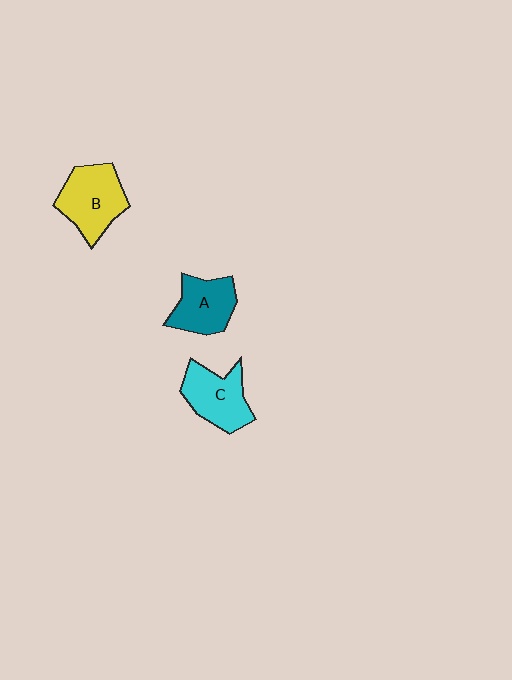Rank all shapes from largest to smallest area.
From largest to smallest: B (yellow), C (cyan), A (teal).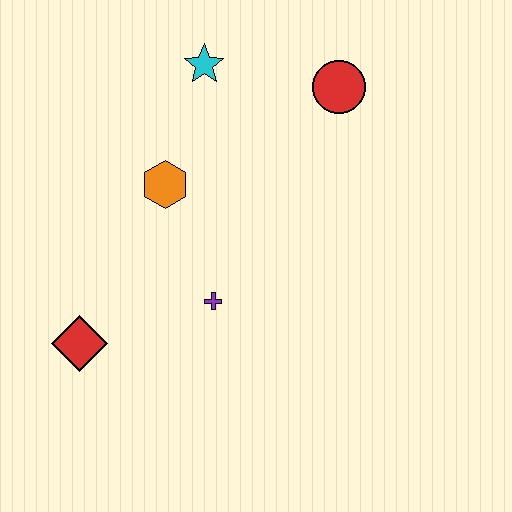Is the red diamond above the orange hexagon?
No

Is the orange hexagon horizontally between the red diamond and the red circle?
Yes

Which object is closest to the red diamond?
The purple cross is closest to the red diamond.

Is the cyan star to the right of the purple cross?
No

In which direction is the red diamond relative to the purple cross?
The red diamond is to the left of the purple cross.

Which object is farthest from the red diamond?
The red circle is farthest from the red diamond.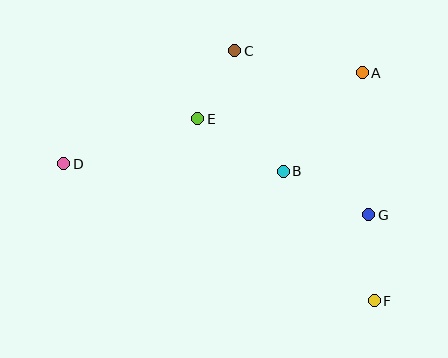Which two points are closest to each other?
Points C and E are closest to each other.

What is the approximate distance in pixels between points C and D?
The distance between C and D is approximately 205 pixels.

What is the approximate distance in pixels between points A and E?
The distance between A and E is approximately 171 pixels.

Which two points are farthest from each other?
Points D and F are farthest from each other.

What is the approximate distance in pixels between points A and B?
The distance between A and B is approximately 126 pixels.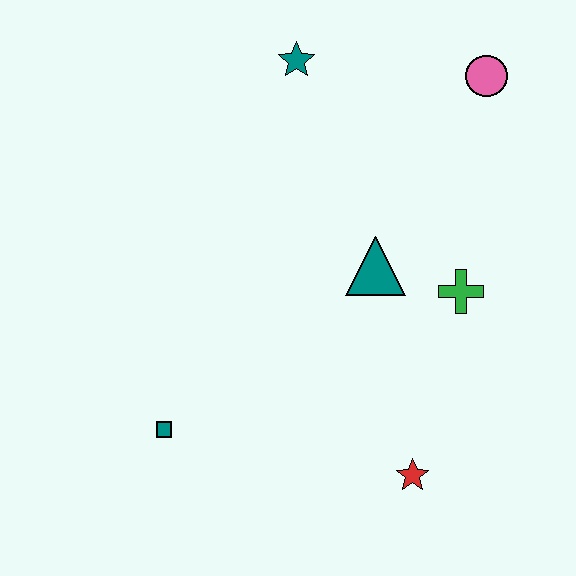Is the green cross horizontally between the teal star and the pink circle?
Yes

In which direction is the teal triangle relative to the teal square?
The teal triangle is to the right of the teal square.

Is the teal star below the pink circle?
No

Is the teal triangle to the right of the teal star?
Yes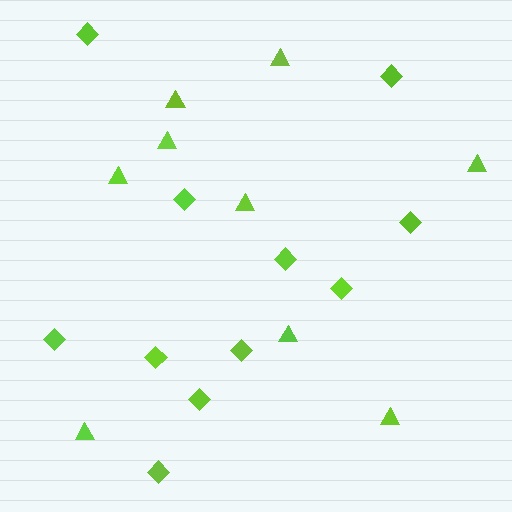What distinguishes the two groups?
There are 2 groups: one group of diamonds (11) and one group of triangles (9).